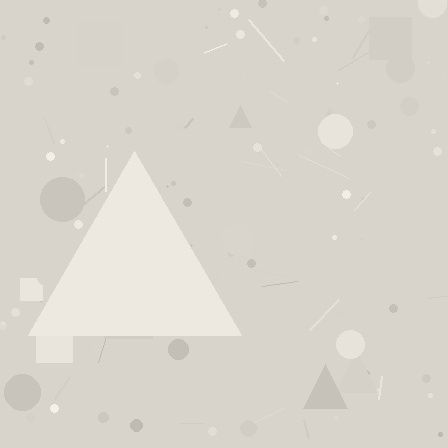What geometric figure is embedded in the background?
A triangle is embedded in the background.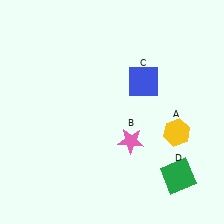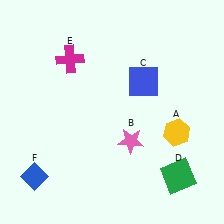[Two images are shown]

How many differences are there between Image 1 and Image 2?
There are 2 differences between the two images.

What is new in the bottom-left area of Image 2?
A blue diamond (F) was added in the bottom-left area of Image 2.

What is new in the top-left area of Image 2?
A magenta cross (E) was added in the top-left area of Image 2.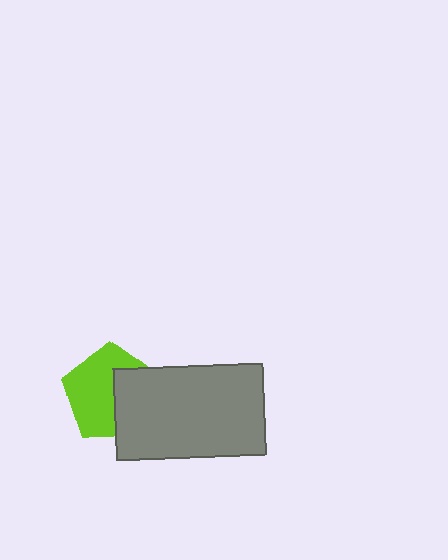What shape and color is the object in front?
The object in front is a gray rectangle.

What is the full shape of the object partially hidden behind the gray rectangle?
The partially hidden object is a lime pentagon.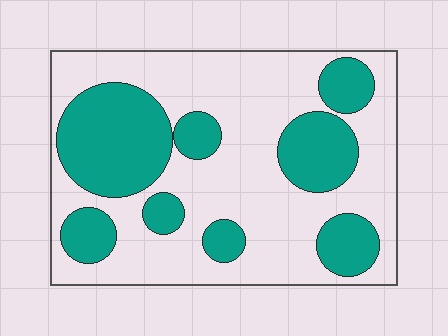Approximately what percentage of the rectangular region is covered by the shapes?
Approximately 35%.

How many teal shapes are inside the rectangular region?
8.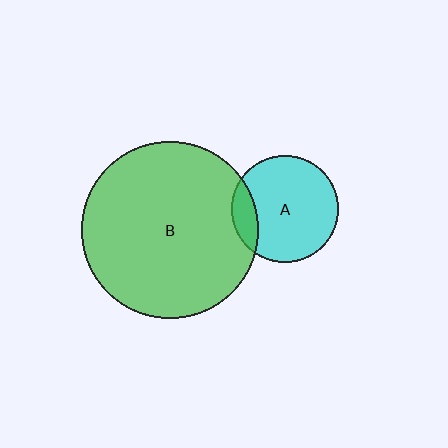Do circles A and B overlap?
Yes.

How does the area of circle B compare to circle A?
Approximately 2.8 times.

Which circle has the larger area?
Circle B (green).